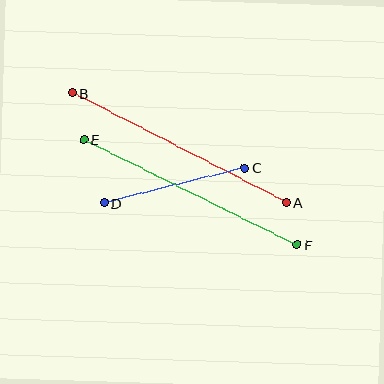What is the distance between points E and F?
The distance is approximately 238 pixels.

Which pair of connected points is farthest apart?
Points A and B are farthest apart.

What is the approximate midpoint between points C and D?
The midpoint is at approximately (174, 185) pixels.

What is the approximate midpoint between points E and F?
The midpoint is at approximately (190, 192) pixels.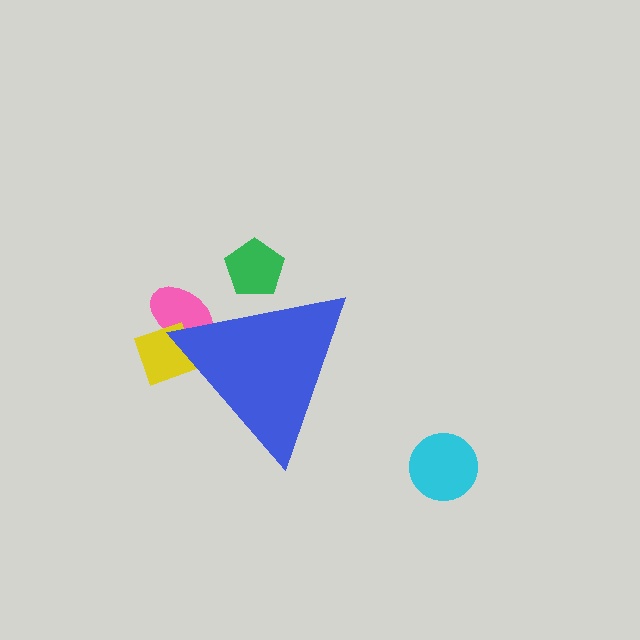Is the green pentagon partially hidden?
Yes, the green pentagon is partially hidden behind the blue triangle.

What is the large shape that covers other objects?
A blue triangle.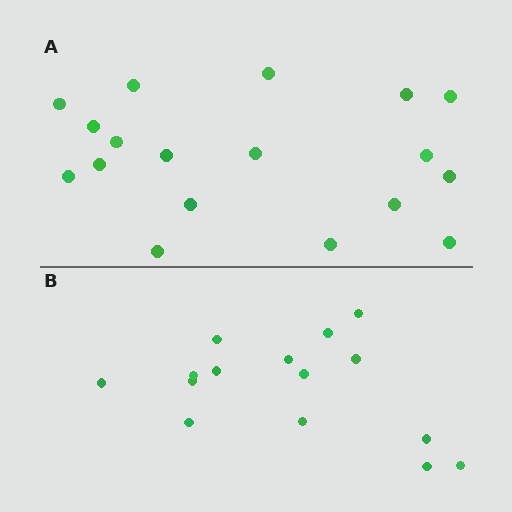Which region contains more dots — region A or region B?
Region A (the top region) has more dots.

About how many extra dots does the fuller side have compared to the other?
Region A has just a few more — roughly 2 or 3 more dots than region B.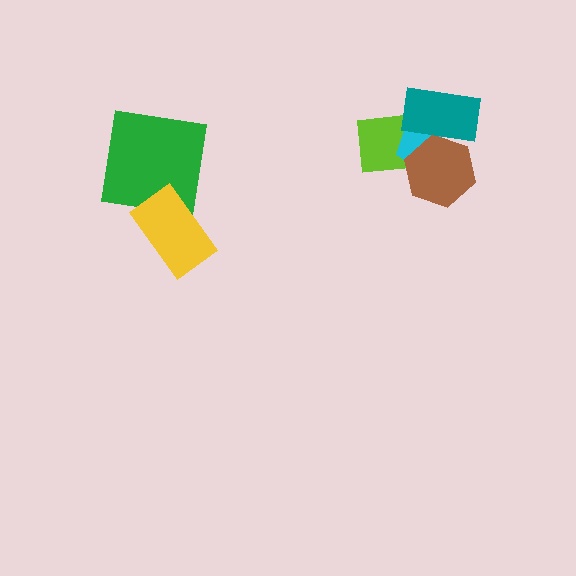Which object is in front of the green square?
The yellow rectangle is in front of the green square.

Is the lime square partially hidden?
Yes, it is partially covered by another shape.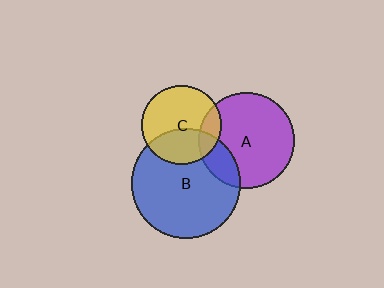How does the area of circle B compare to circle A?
Approximately 1.3 times.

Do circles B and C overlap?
Yes.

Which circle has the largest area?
Circle B (blue).